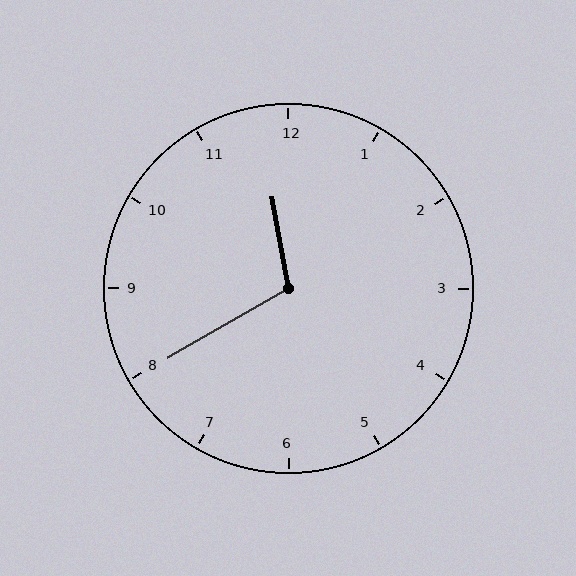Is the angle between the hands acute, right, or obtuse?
It is obtuse.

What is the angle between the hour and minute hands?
Approximately 110 degrees.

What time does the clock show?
11:40.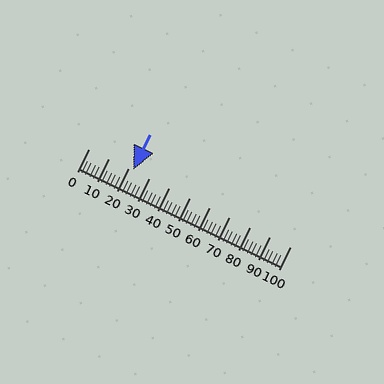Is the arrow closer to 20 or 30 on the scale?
The arrow is closer to 20.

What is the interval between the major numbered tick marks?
The major tick marks are spaced 10 units apart.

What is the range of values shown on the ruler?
The ruler shows values from 0 to 100.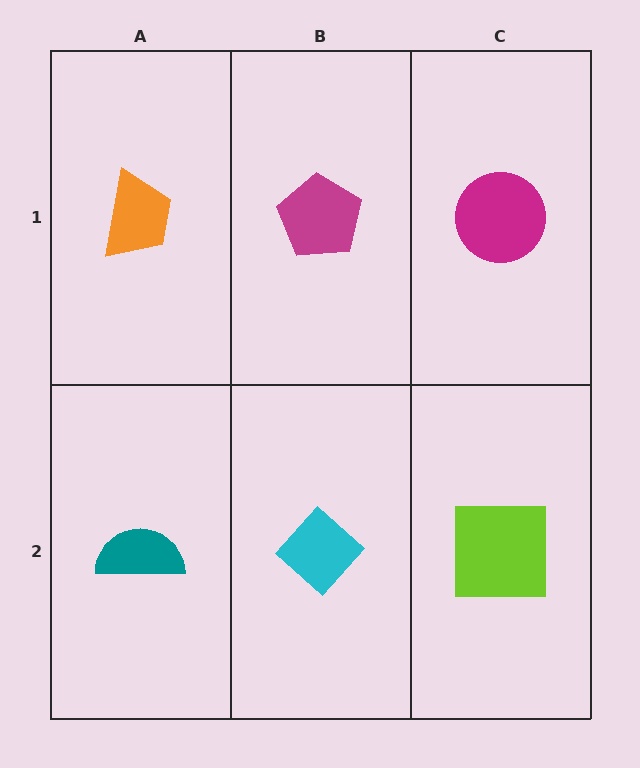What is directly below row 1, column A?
A teal semicircle.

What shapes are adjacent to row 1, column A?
A teal semicircle (row 2, column A), a magenta pentagon (row 1, column B).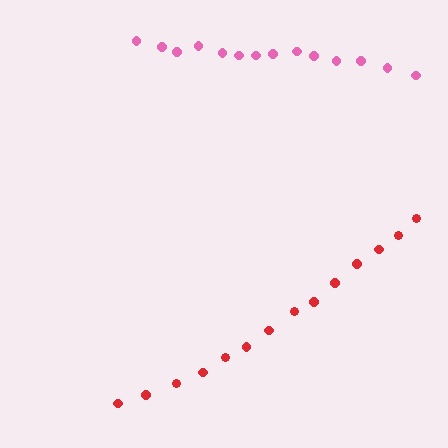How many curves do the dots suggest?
There are 2 distinct paths.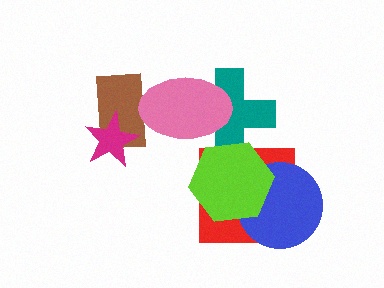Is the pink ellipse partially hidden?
No, no other shape covers it.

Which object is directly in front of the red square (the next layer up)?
The blue circle is directly in front of the red square.